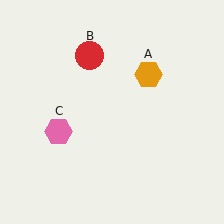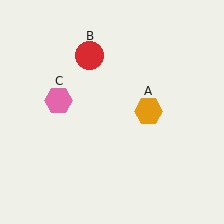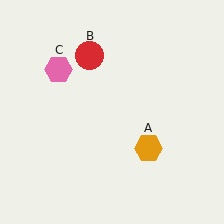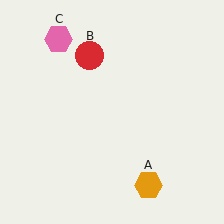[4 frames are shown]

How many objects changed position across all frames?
2 objects changed position: orange hexagon (object A), pink hexagon (object C).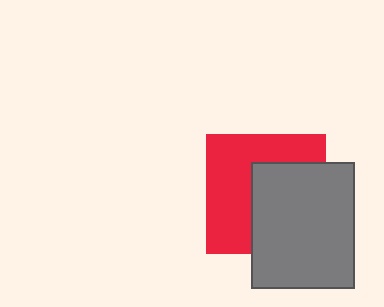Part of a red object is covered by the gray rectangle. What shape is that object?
It is a square.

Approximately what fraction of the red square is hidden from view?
Roughly 47% of the red square is hidden behind the gray rectangle.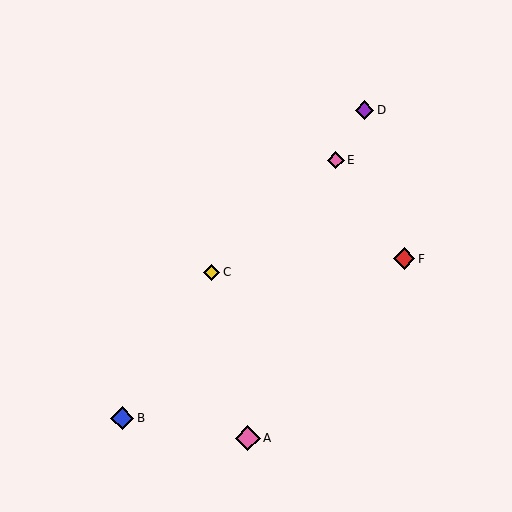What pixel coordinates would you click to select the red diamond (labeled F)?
Click at (404, 259) to select the red diamond F.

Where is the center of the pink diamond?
The center of the pink diamond is at (248, 438).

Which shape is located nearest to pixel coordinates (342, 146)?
The pink diamond (labeled E) at (336, 160) is nearest to that location.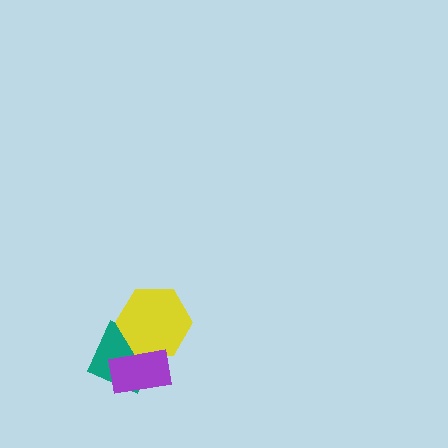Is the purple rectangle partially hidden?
No, no other shape covers it.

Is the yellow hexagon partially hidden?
Yes, it is partially covered by another shape.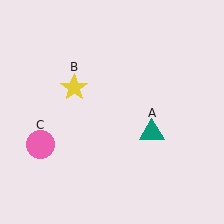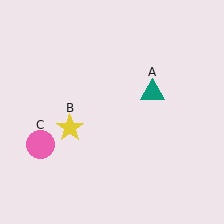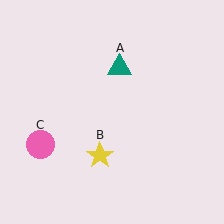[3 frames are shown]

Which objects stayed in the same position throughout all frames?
Pink circle (object C) remained stationary.